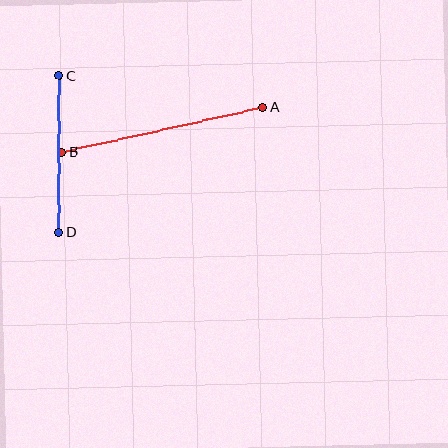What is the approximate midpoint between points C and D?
The midpoint is at approximately (59, 154) pixels.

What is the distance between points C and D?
The distance is approximately 157 pixels.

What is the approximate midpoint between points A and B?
The midpoint is at approximately (162, 130) pixels.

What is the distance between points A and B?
The distance is approximately 206 pixels.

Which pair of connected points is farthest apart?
Points A and B are farthest apart.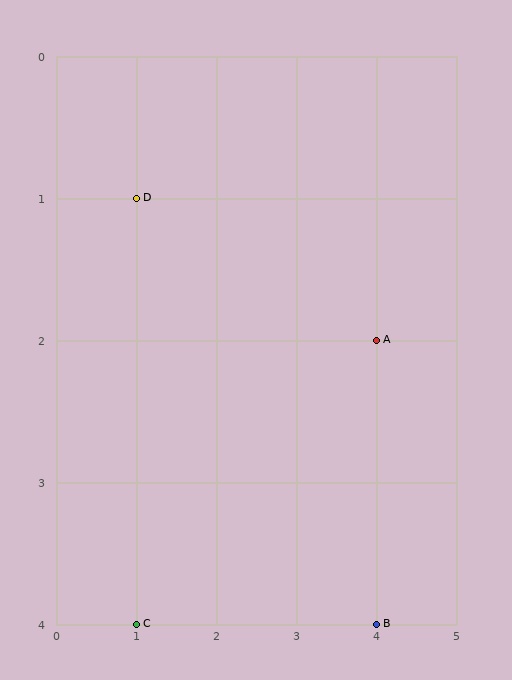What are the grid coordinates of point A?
Point A is at grid coordinates (4, 2).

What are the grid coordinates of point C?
Point C is at grid coordinates (1, 4).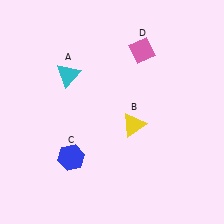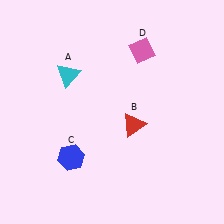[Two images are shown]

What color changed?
The triangle (B) changed from yellow in Image 1 to red in Image 2.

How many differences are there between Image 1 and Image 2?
There is 1 difference between the two images.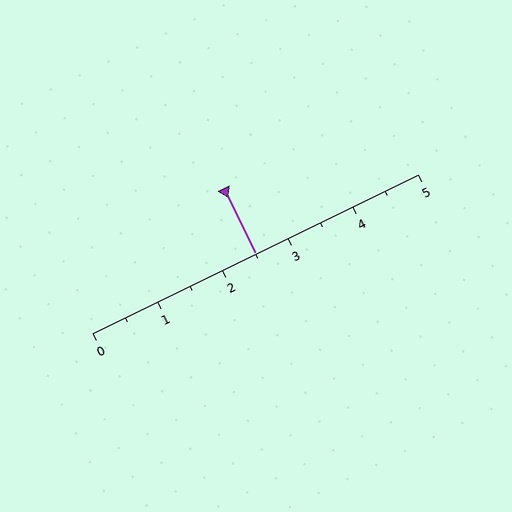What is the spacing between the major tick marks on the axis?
The major ticks are spaced 1 apart.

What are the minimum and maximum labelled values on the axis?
The axis runs from 0 to 5.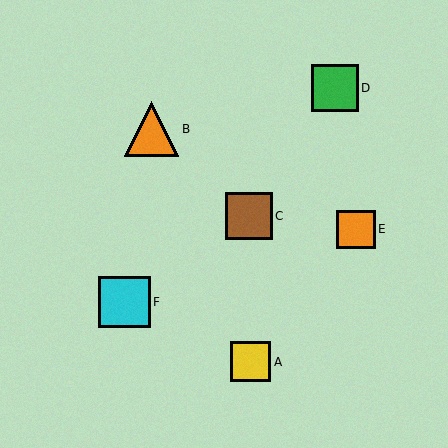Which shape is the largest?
The orange triangle (labeled B) is the largest.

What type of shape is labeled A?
Shape A is a yellow square.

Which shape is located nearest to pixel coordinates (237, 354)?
The yellow square (labeled A) at (251, 362) is nearest to that location.